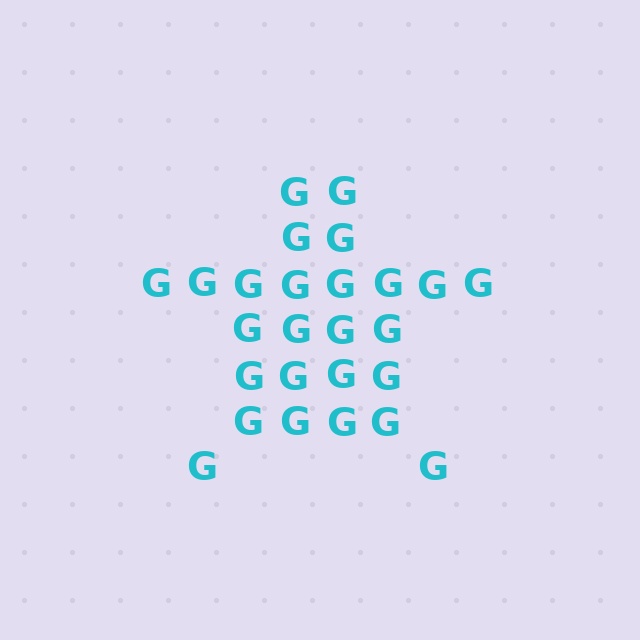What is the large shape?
The large shape is a star.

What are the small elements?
The small elements are letter G's.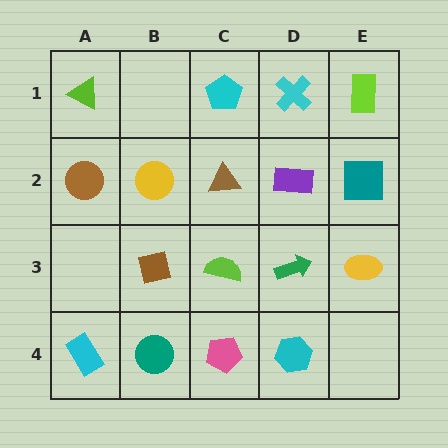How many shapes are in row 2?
5 shapes.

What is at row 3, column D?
A green arrow.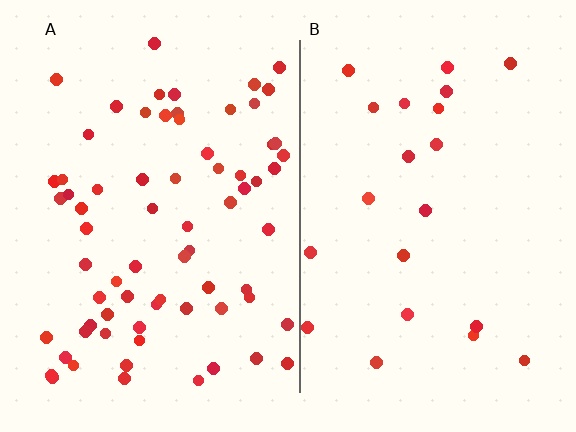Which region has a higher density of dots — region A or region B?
A (the left).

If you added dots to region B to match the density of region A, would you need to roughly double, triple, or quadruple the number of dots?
Approximately triple.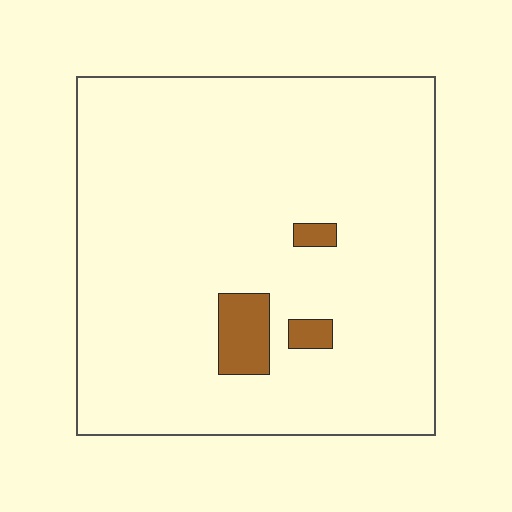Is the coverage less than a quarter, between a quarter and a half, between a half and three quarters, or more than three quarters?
Less than a quarter.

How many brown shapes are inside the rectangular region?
3.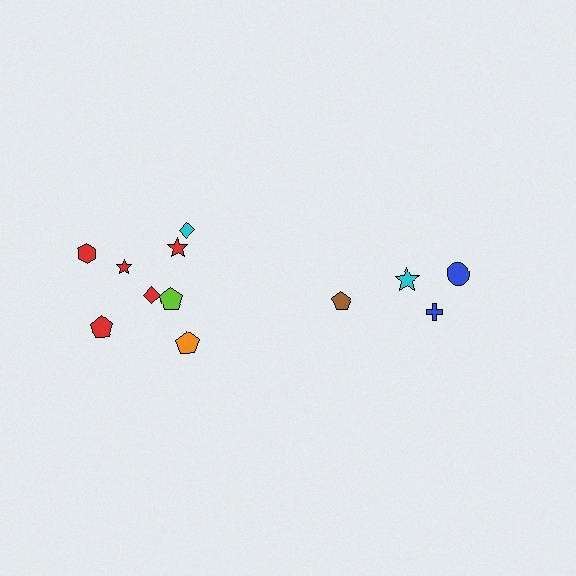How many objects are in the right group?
There are 4 objects.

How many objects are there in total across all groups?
There are 12 objects.